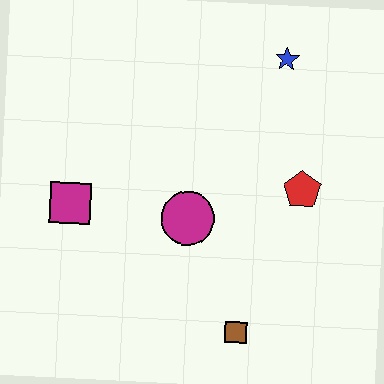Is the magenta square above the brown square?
Yes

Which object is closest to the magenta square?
The magenta circle is closest to the magenta square.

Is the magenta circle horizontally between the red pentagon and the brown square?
No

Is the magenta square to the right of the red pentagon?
No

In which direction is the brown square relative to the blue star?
The brown square is below the blue star.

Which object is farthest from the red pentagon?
The magenta square is farthest from the red pentagon.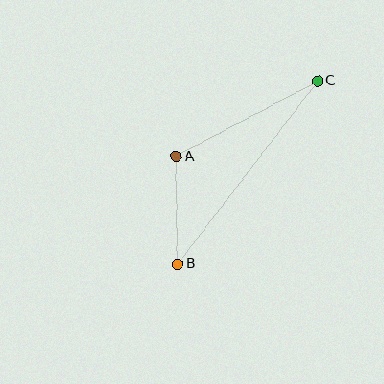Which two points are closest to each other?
Points A and B are closest to each other.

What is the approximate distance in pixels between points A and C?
The distance between A and C is approximately 161 pixels.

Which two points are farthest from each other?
Points B and C are farthest from each other.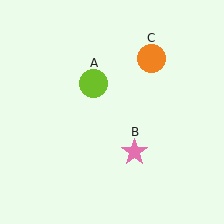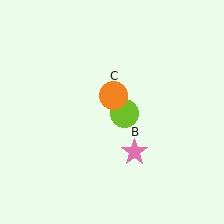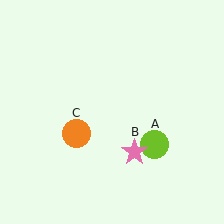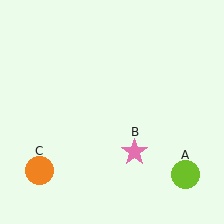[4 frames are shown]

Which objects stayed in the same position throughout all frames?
Pink star (object B) remained stationary.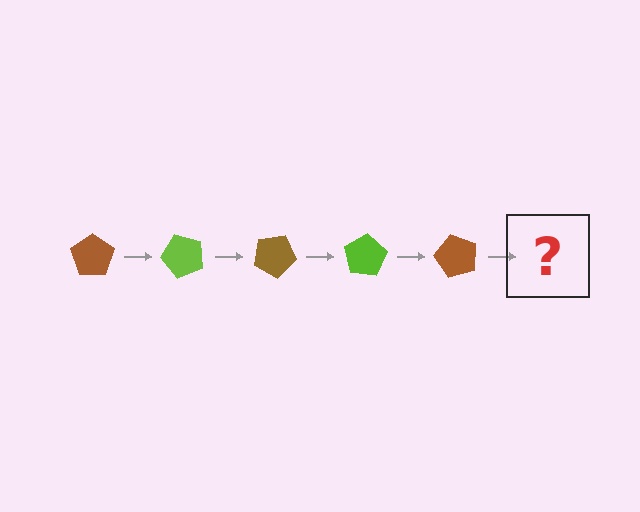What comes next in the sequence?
The next element should be a lime pentagon, rotated 250 degrees from the start.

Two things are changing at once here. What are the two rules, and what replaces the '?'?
The two rules are that it rotates 50 degrees each step and the color cycles through brown and lime. The '?' should be a lime pentagon, rotated 250 degrees from the start.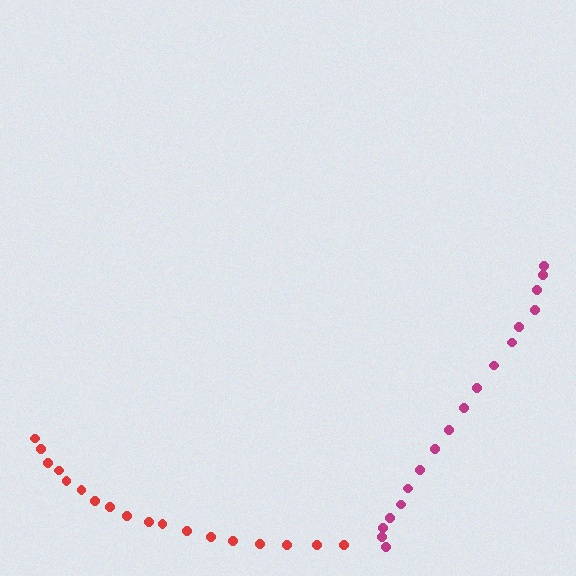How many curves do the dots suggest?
There are 2 distinct paths.